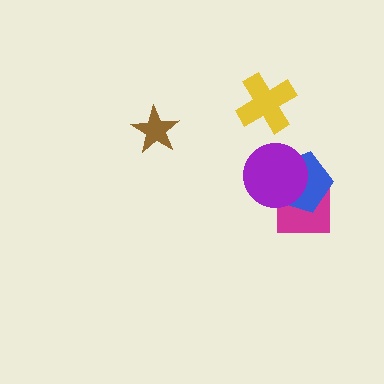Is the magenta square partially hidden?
Yes, it is partially covered by another shape.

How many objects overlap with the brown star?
0 objects overlap with the brown star.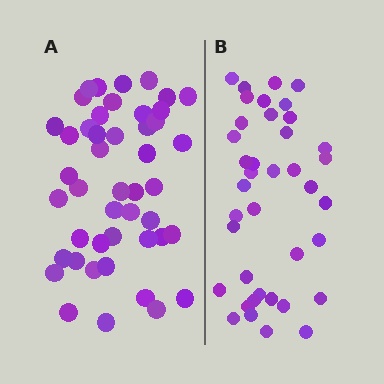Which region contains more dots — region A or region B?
Region A (the left region) has more dots.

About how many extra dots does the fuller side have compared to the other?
Region A has roughly 8 or so more dots than region B.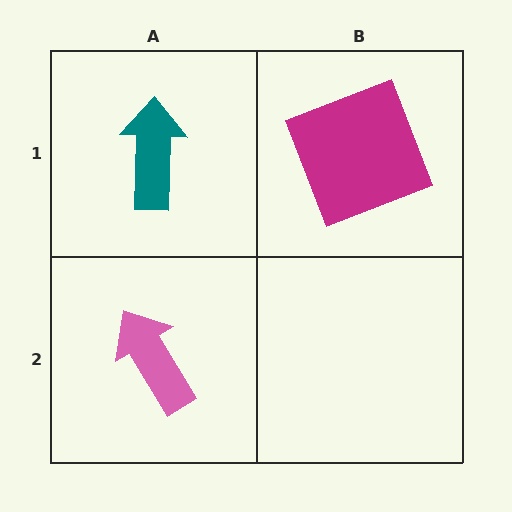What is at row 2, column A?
A pink arrow.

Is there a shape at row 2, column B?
No, that cell is empty.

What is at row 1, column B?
A magenta square.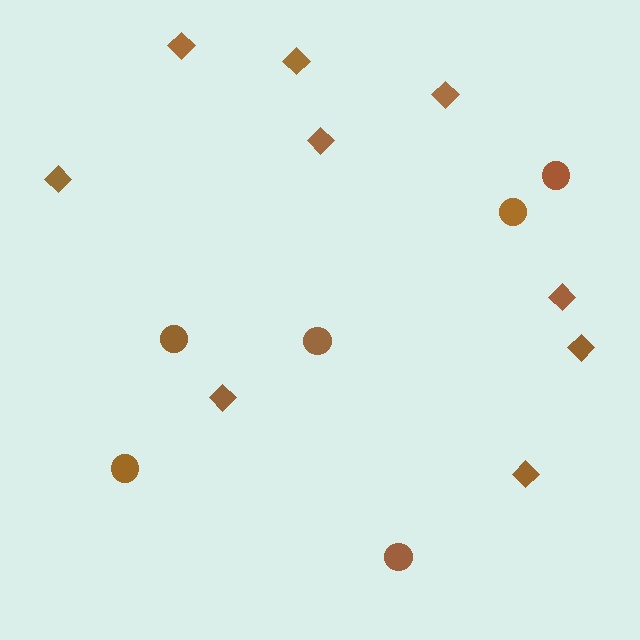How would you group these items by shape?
There are 2 groups: one group of diamonds (9) and one group of circles (6).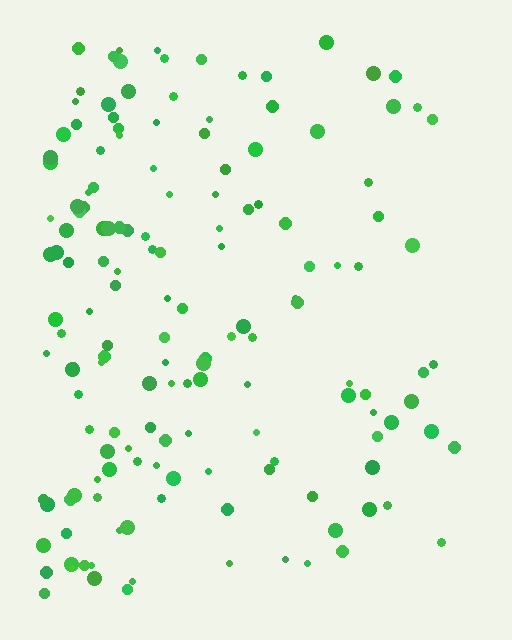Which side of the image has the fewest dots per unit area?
The right.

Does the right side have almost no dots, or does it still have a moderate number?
Still a moderate number, just noticeably fewer than the left.